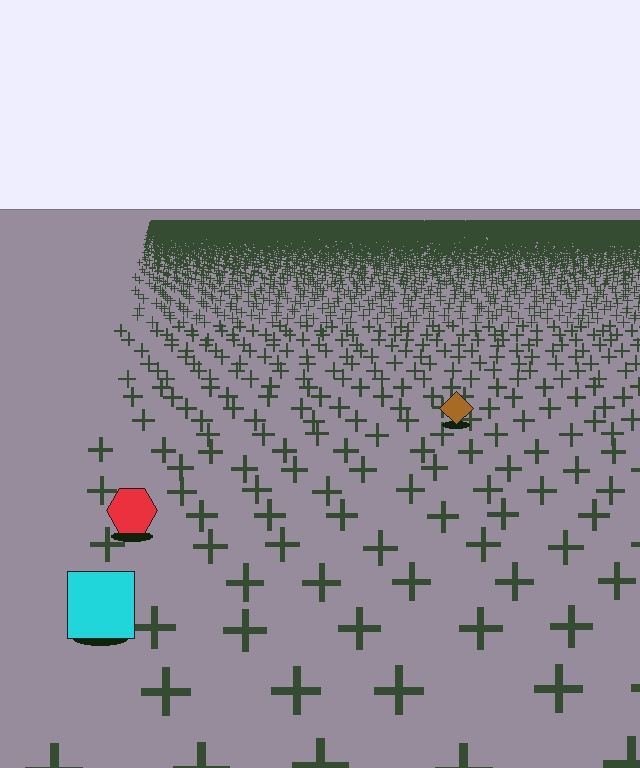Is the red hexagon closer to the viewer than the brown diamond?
Yes. The red hexagon is closer — you can tell from the texture gradient: the ground texture is coarser near it.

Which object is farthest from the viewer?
The brown diamond is farthest from the viewer. It appears smaller and the ground texture around it is denser.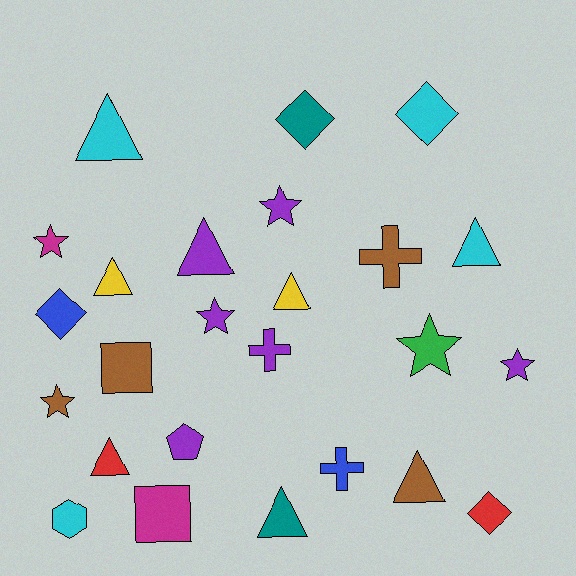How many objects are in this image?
There are 25 objects.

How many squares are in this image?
There are 2 squares.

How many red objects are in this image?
There are 2 red objects.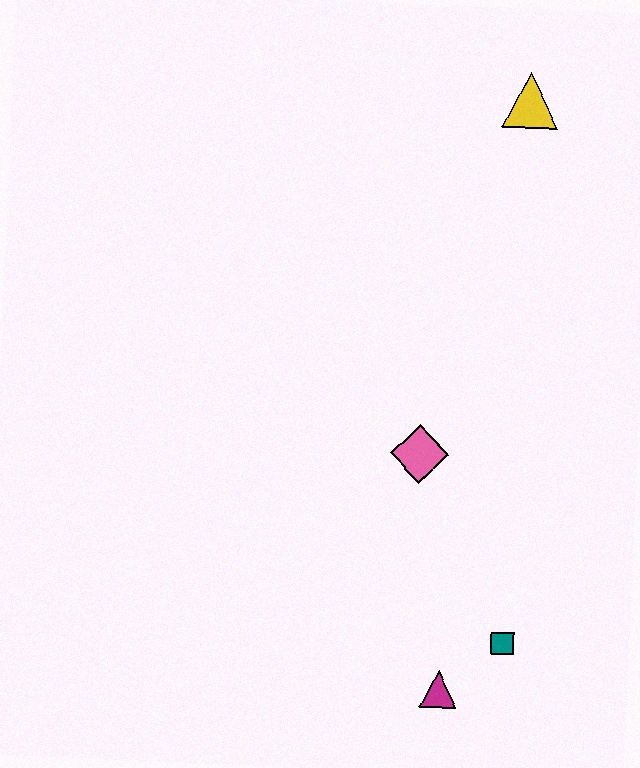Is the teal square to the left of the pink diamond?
No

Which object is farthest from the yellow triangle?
The magenta triangle is farthest from the yellow triangle.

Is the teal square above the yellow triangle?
No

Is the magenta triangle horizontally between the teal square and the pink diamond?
Yes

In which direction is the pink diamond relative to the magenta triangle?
The pink diamond is above the magenta triangle.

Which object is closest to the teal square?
The magenta triangle is closest to the teal square.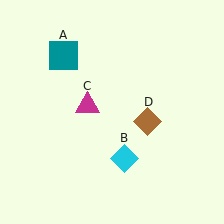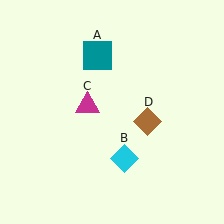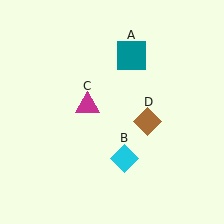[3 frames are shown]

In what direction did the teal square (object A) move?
The teal square (object A) moved right.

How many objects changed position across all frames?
1 object changed position: teal square (object A).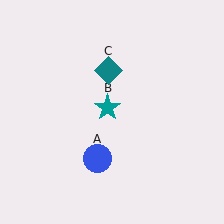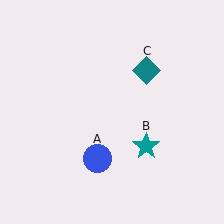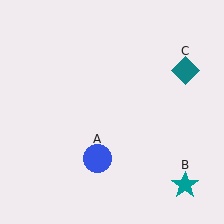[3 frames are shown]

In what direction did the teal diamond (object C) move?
The teal diamond (object C) moved right.